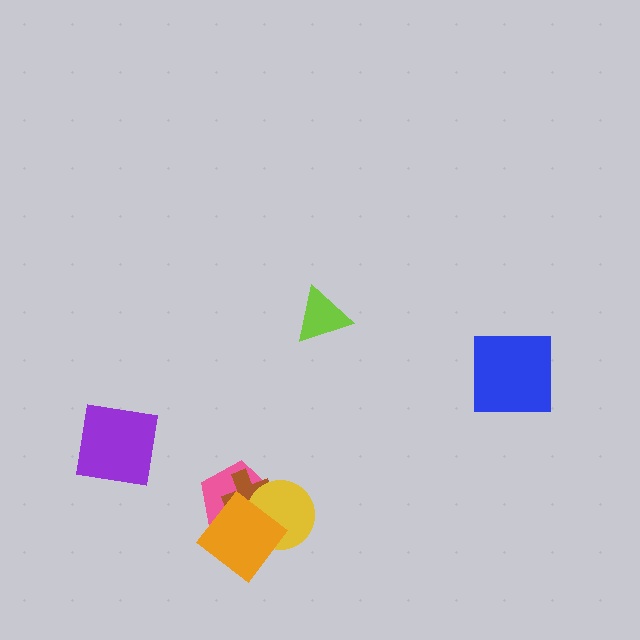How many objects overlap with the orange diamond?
3 objects overlap with the orange diamond.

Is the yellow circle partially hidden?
Yes, it is partially covered by another shape.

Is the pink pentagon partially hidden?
Yes, it is partially covered by another shape.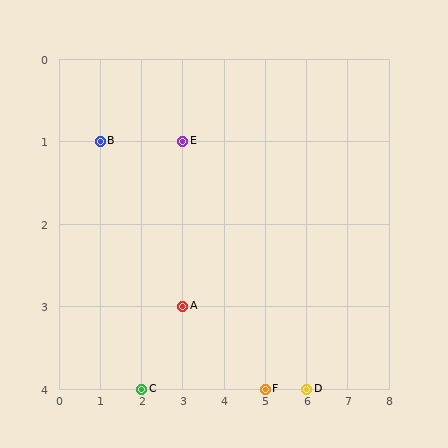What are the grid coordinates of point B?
Point B is at grid coordinates (1, 1).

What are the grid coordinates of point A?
Point A is at grid coordinates (3, 3).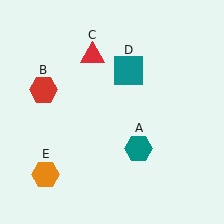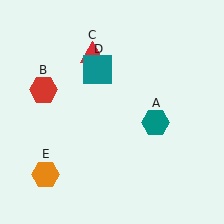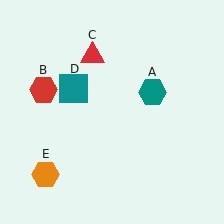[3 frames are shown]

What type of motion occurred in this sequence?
The teal hexagon (object A), teal square (object D) rotated counterclockwise around the center of the scene.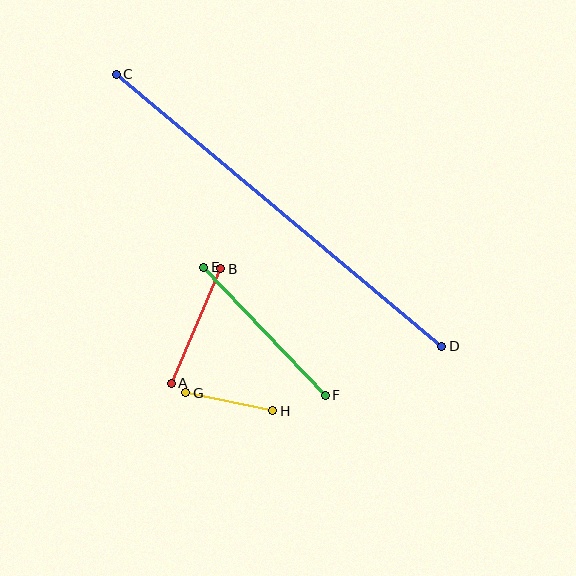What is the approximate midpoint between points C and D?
The midpoint is at approximately (279, 210) pixels.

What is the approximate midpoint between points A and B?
The midpoint is at approximately (196, 326) pixels.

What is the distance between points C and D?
The distance is approximately 425 pixels.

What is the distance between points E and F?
The distance is approximately 176 pixels.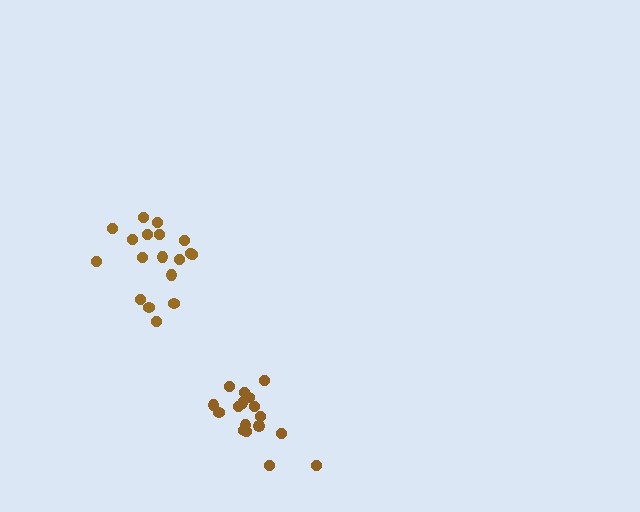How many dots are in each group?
Group 1: 17 dots, Group 2: 19 dots (36 total).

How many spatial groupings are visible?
There are 2 spatial groupings.